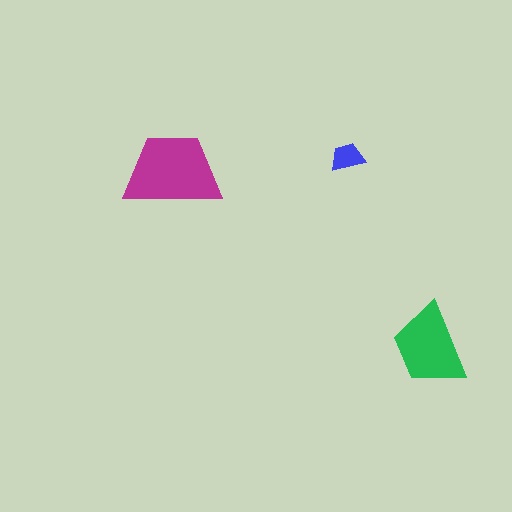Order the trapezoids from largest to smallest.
the magenta one, the green one, the blue one.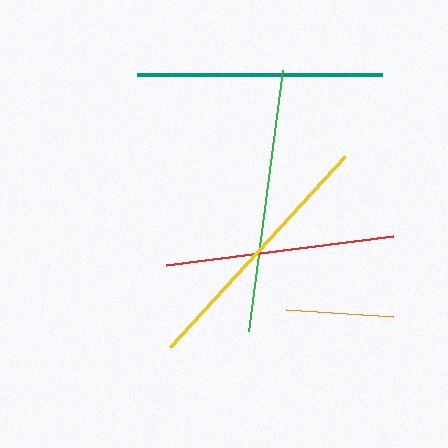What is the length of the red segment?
The red segment is approximately 229 pixels long.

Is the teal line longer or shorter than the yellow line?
The yellow line is longer than the teal line.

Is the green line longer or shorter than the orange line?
The green line is longer than the orange line.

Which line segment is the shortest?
The orange line is the shortest at approximately 107 pixels.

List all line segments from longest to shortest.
From longest to shortest: green, yellow, teal, red, orange.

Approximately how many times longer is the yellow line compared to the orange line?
The yellow line is approximately 2.4 times the length of the orange line.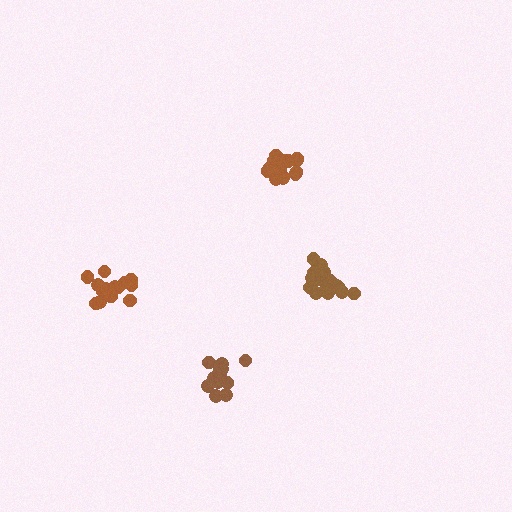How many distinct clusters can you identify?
There are 4 distinct clusters.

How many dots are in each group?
Group 1: 17 dots, Group 2: 18 dots, Group 3: 15 dots, Group 4: 14 dots (64 total).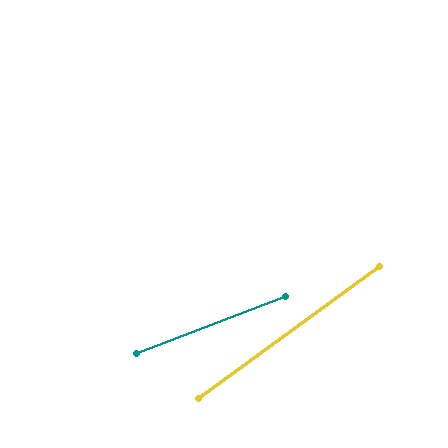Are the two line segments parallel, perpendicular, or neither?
Neither parallel nor perpendicular — they differ by about 15°.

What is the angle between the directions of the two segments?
Approximately 15 degrees.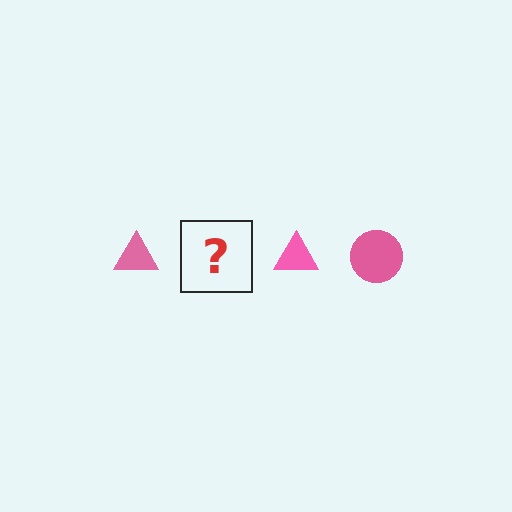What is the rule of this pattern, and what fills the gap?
The rule is that the pattern cycles through triangle, circle shapes in pink. The gap should be filled with a pink circle.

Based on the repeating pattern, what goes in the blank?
The blank should be a pink circle.